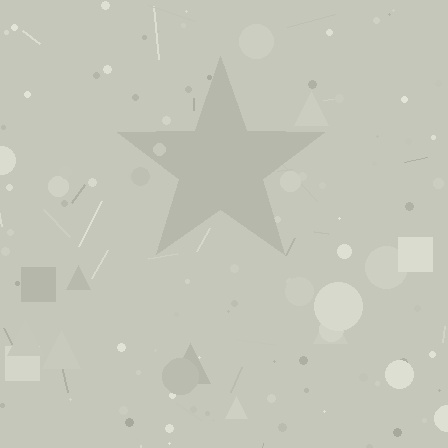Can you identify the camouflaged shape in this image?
The camouflaged shape is a star.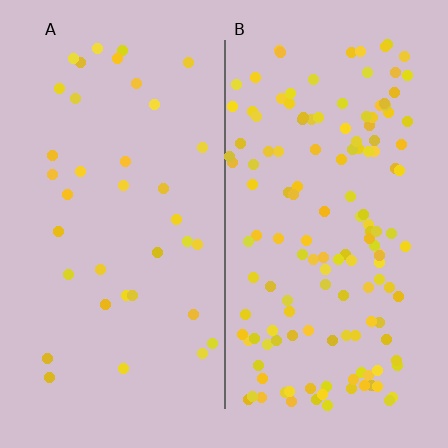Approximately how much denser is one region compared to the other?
Approximately 3.9× — region B over region A.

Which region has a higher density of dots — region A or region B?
B (the right).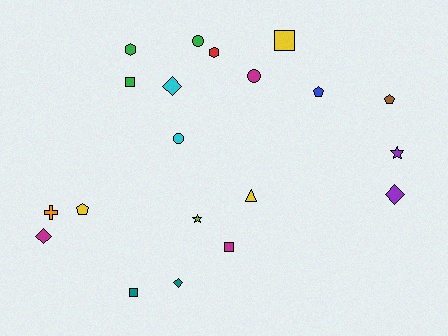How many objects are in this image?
There are 20 objects.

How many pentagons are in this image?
There are 3 pentagons.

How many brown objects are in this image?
There is 1 brown object.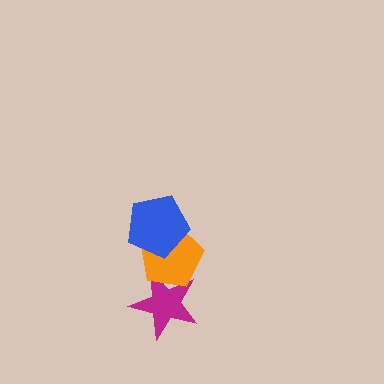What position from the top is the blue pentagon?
The blue pentagon is 1st from the top.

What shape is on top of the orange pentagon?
The blue pentagon is on top of the orange pentagon.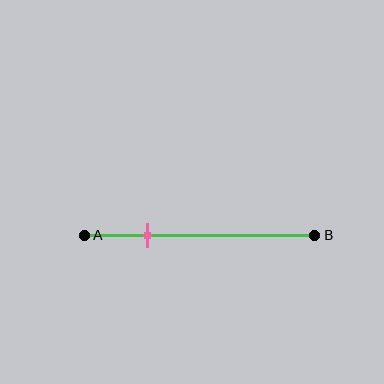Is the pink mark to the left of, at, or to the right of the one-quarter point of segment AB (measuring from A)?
The pink mark is approximately at the one-quarter point of segment AB.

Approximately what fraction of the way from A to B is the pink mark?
The pink mark is approximately 25% of the way from A to B.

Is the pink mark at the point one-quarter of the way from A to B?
Yes, the mark is approximately at the one-quarter point.